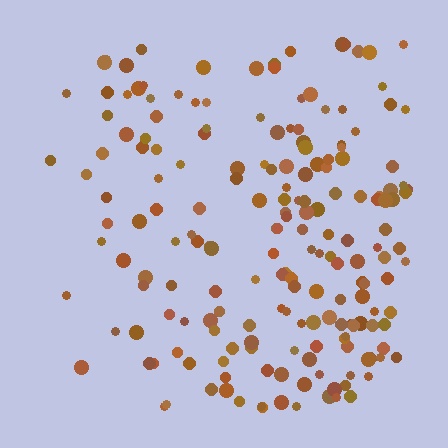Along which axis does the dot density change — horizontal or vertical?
Horizontal.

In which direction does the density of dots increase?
From left to right, with the right side densest.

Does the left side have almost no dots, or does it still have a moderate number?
Still a moderate number, just noticeably fewer than the right.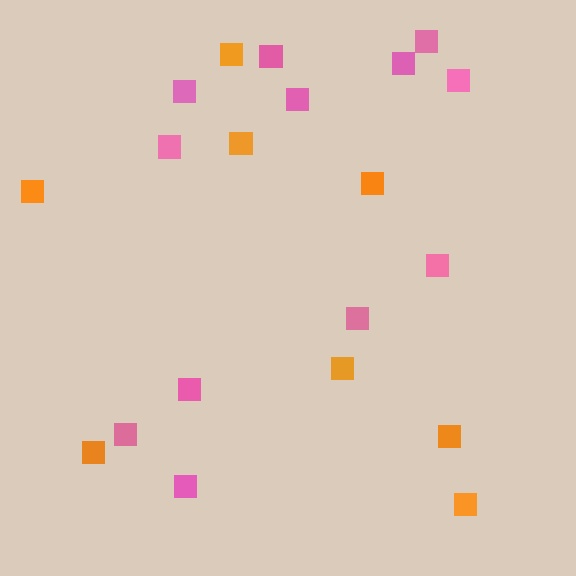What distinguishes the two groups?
There are 2 groups: one group of orange squares (8) and one group of pink squares (12).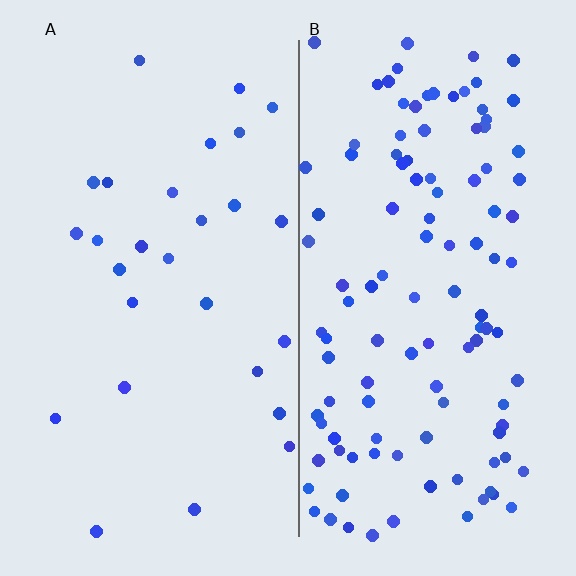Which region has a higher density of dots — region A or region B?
B (the right).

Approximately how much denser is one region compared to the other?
Approximately 4.2× — region B over region A.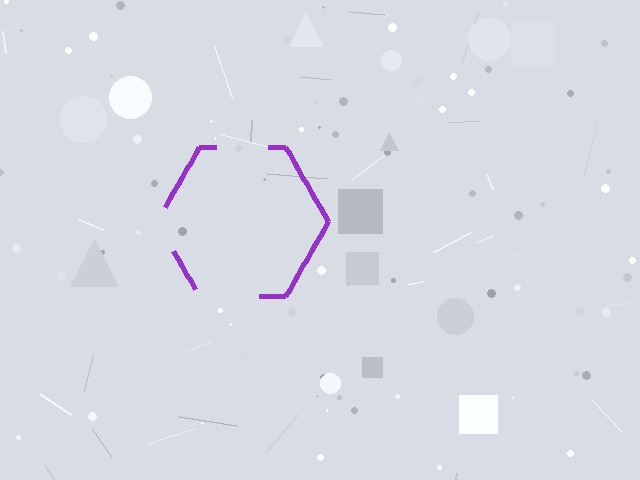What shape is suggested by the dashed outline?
The dashed outline suggests a hexagon.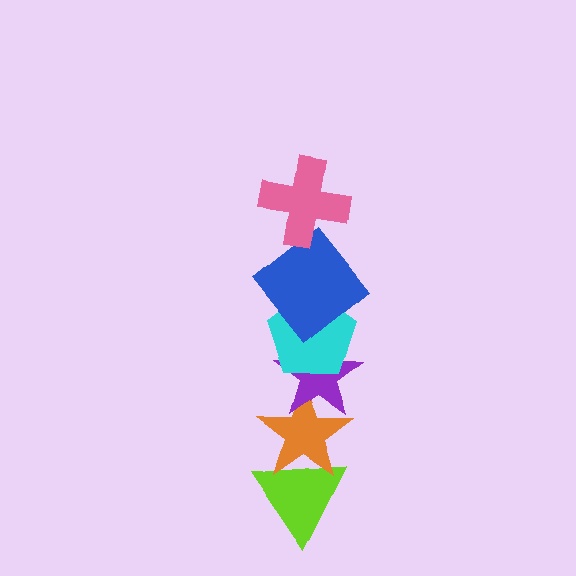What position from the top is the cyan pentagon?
The cyan pentagon is 3rd from the top.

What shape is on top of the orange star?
The purple star is on top of the orange star.